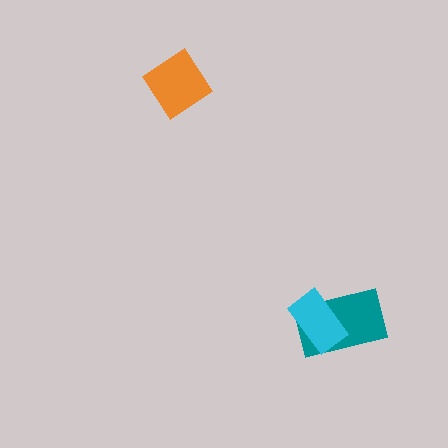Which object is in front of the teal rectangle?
The cyan rectangle is in front of the teal rectangle.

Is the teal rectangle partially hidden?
Yes, it is partially covered by another shape.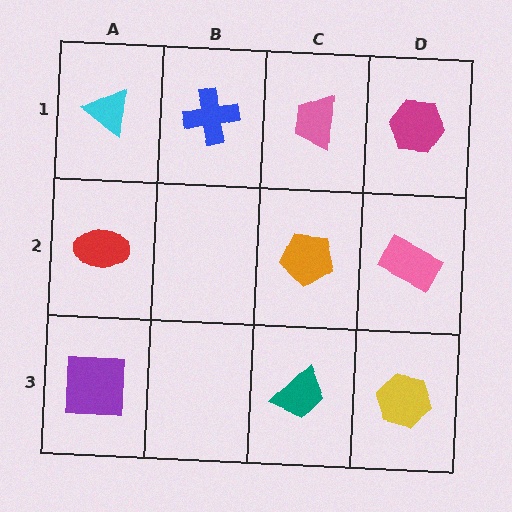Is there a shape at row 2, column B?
No, that cell is empty.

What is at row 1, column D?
A magenta hexagon.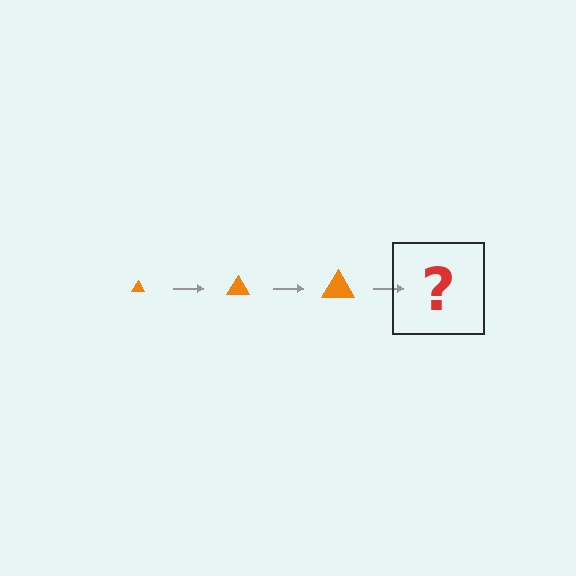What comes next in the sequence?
The next element should be an orange triangle, larger than the previous one.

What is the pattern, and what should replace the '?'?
The pattern is that the triangle gets progressively larger each step. The '?' should be an orange triangle, larger than the previous one.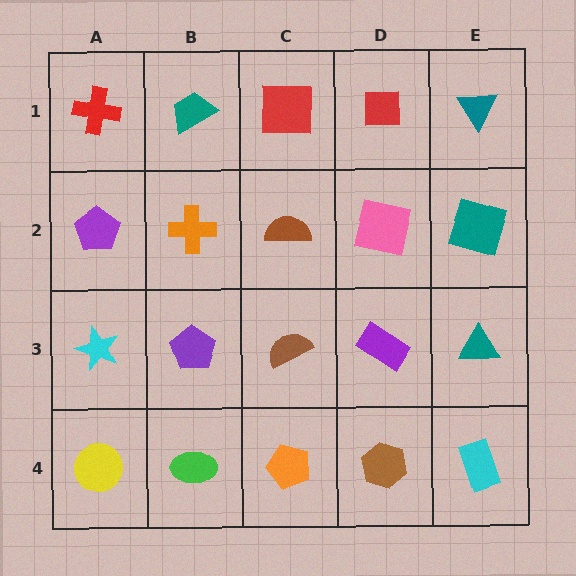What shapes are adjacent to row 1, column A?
A purple pentagon (row 2, column A), a teal trapezoid (row 1, column B).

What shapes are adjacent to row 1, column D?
A pink square (row 2, column D), a red square (row 1, column C), a teal triangle (row 1, column E).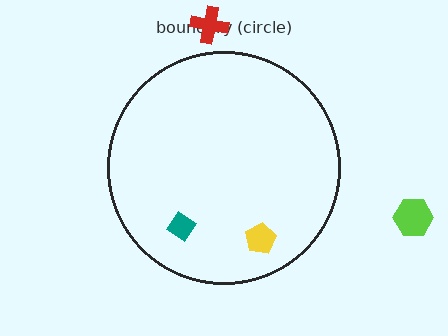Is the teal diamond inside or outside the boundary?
Inside.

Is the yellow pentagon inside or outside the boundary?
Inside.